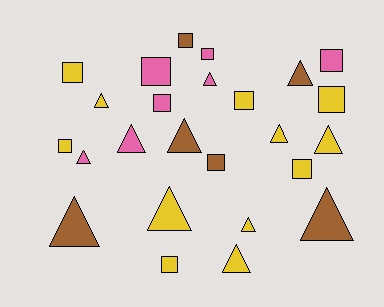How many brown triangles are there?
There are 4 brown triangles.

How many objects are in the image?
There are 25 objects.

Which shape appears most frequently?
Triangle, with 13 objects.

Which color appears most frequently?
Yellow, with 12 objects.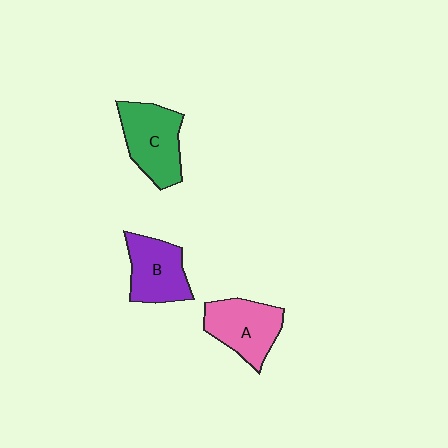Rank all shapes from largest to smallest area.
From largest to smallest: C (green), A (pink), B (purple).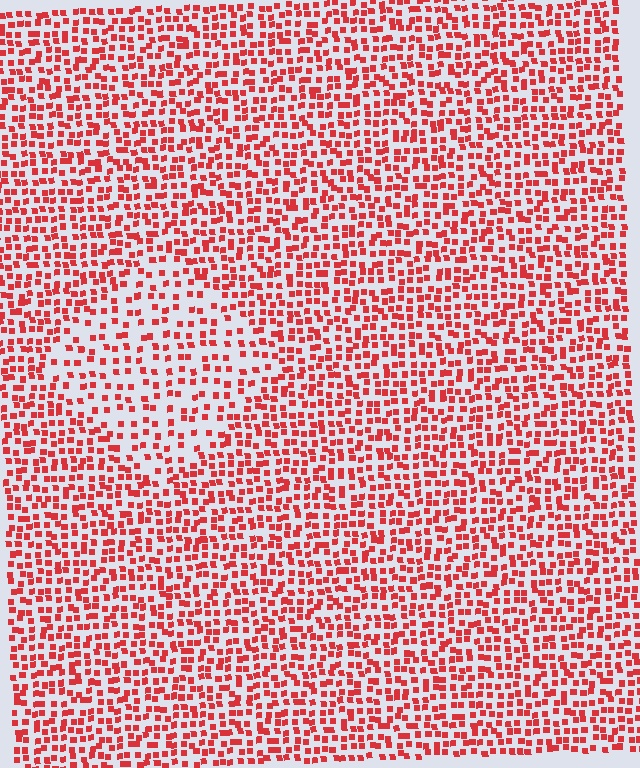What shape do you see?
I see a diamond.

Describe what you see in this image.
The image contains small red elements arranged at two different densities. A diamond-shaped region is visible where the elements are less densely packed than the surrounding area.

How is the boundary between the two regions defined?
The boundary is defined by a change in element density (approximately 1.8x ratio). All elements are the same color, size, and shape.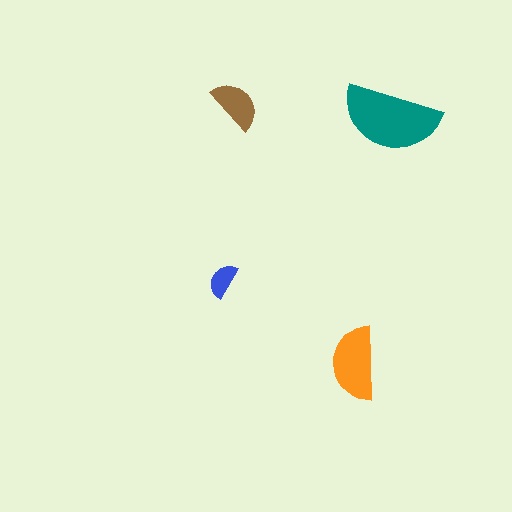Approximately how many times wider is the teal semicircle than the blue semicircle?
About 3 times wider.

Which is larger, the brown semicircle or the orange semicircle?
The orange one.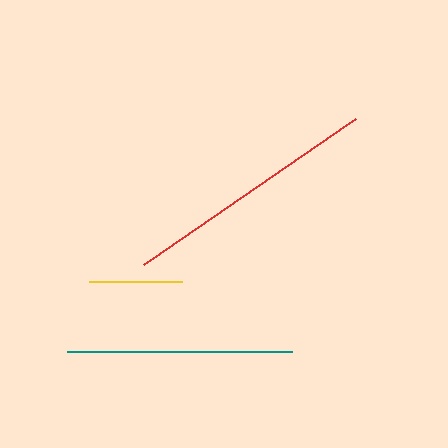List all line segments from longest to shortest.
From longest to shortest: red, teal, yellow.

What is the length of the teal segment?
The teal segment is approximately 225 pixels long.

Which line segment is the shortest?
The yellow line is the shortest at approximately 93 pixels.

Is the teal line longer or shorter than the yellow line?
The teal line is longer than the yellow line.